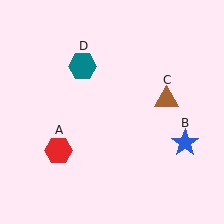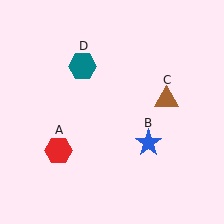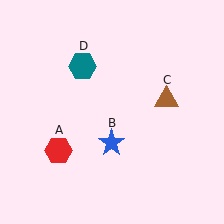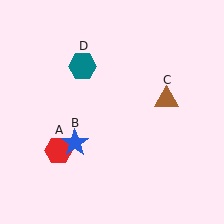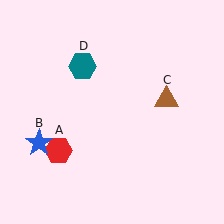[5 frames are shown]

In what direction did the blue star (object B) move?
The blue star (object B) moved left.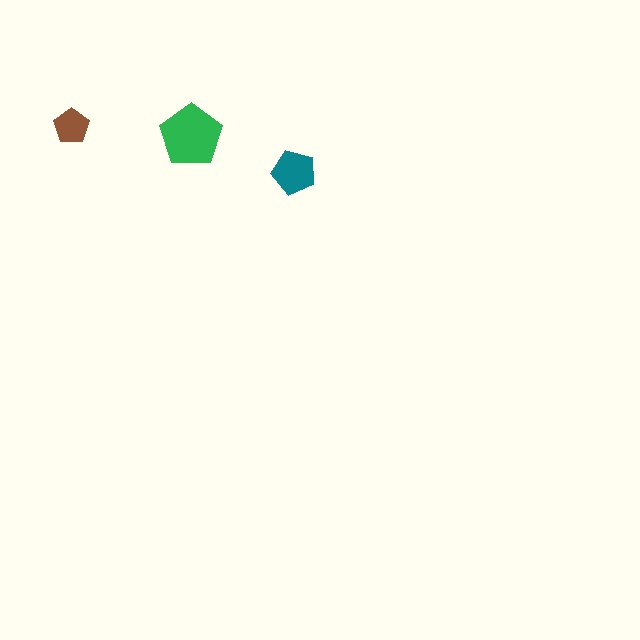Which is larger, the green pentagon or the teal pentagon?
The green one.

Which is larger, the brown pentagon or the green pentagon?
The green one.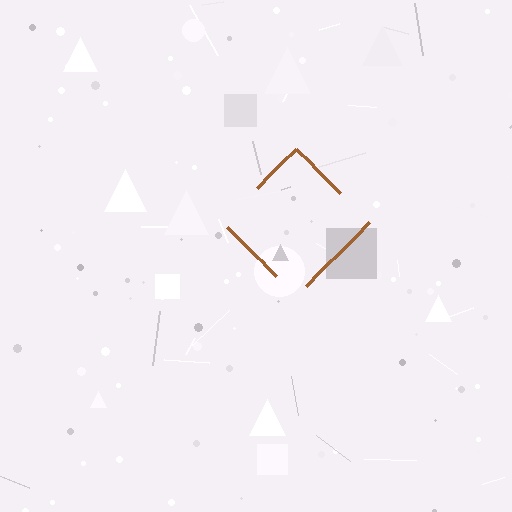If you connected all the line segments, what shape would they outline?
They would outline a diamond.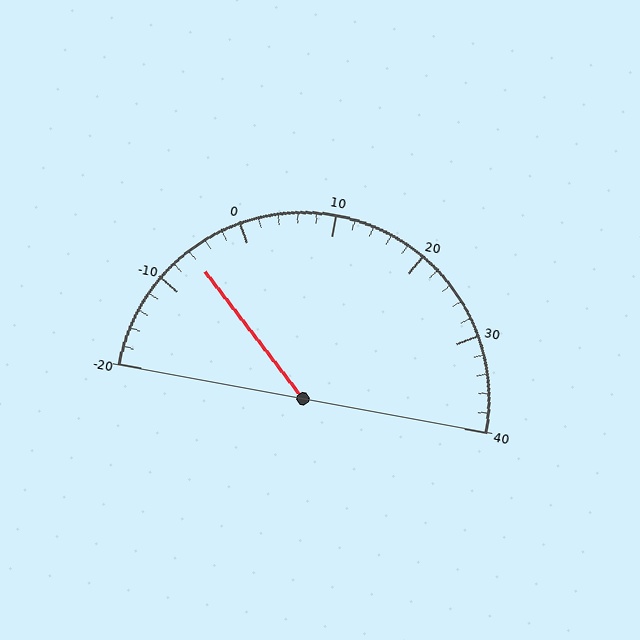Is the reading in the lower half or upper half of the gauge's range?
The reading is in the lower half of the range (-20 to 40).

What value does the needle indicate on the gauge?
The needle indicates approximately -6.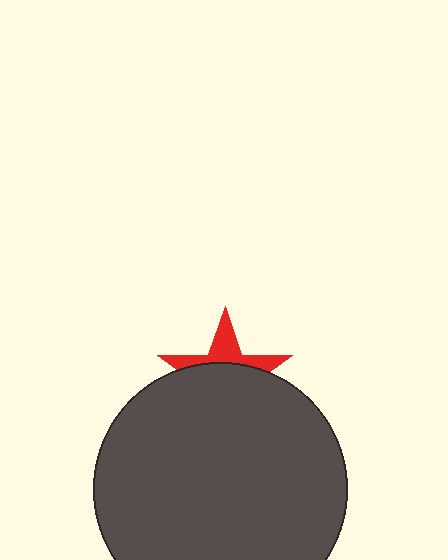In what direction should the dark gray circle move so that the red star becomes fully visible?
The dark gray circle should move down. That is the shortest direction to clear the overlap and leave the red star fully visible.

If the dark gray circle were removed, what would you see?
You would see the complete red star.